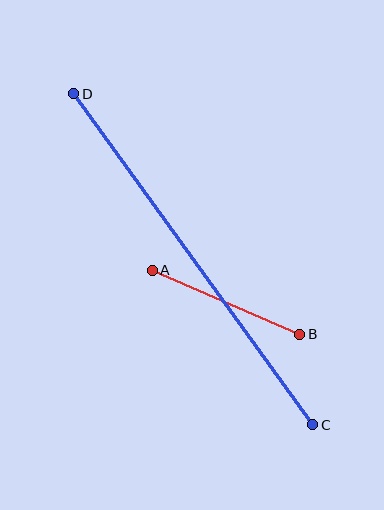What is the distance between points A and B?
The distance is approximately 161 pixels.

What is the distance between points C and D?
The distance is approximately 408 pixels.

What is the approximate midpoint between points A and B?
The midpoint is at approximately (226, 303) pixels.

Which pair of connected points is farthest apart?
Points C and D are farthest apart.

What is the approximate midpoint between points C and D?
The midpoint is at approximately (193, 259) pixels.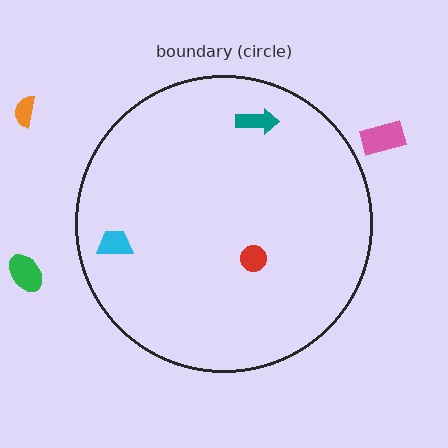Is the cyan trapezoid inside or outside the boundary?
Inside.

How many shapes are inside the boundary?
3 inside, 3 outside.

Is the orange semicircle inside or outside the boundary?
Outside.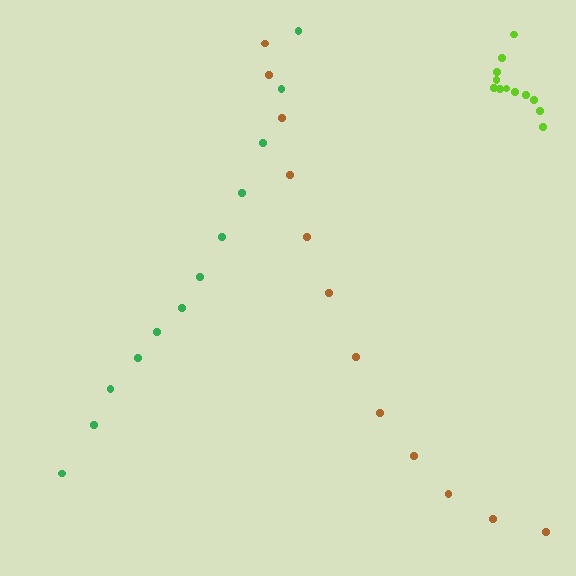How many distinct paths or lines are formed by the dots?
There are 3 distinct paths.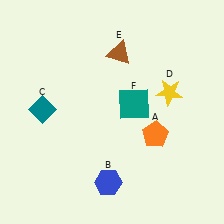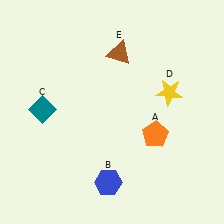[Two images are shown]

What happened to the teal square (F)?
The teal square (F) was removed in Image 2. It was in the top-right area of Image 1.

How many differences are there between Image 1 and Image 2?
There is 1 difference between the two images.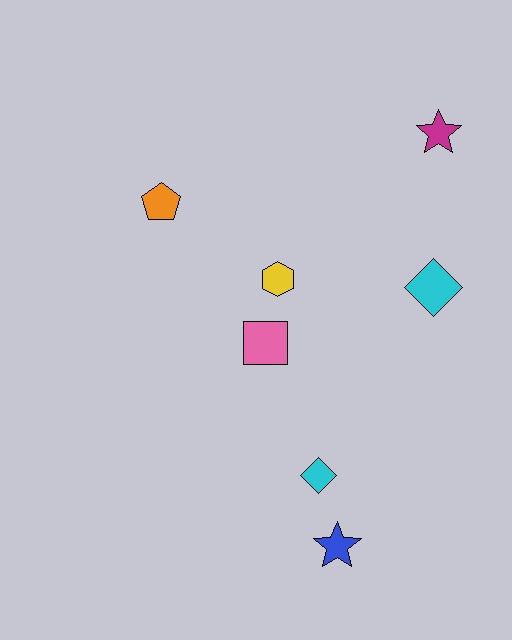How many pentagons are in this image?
There is 1 pentagon.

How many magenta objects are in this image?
There is 1 magenta object.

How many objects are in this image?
There are 7 objects.